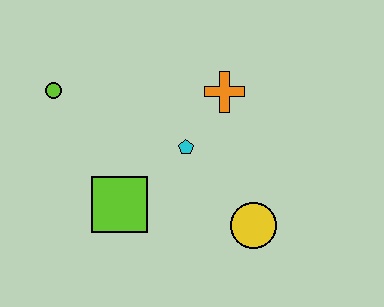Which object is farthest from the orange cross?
The lime circle is farthest from the orange cross.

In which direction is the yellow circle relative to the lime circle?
The yellow circle is to the right of the lime circle.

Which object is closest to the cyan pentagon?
The orange cross is closest to the cyan pentagon.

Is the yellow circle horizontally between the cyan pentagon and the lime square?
No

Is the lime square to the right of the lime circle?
Yes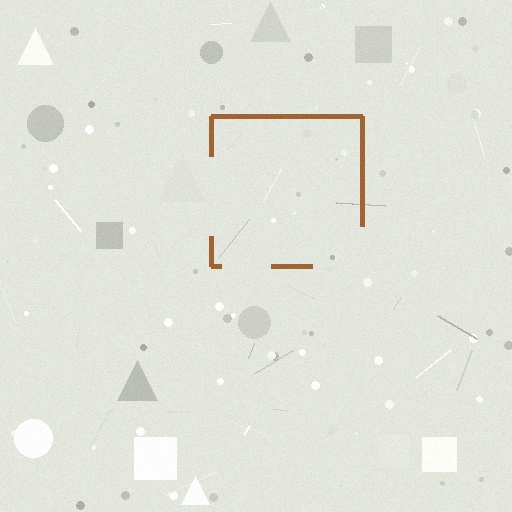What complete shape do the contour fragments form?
The contour fragments form a square.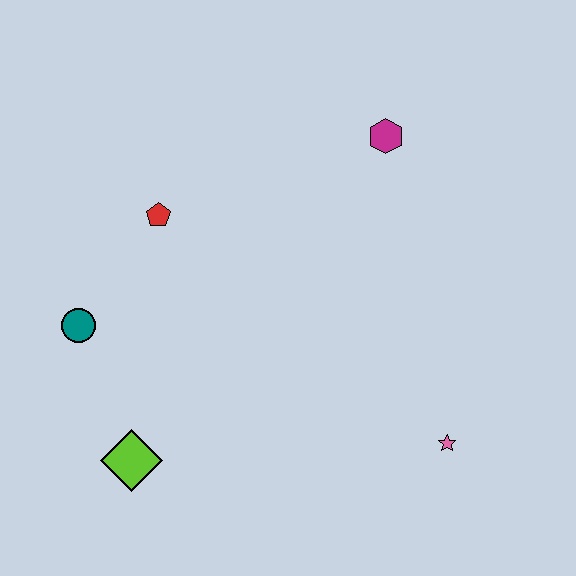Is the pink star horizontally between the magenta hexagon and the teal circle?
No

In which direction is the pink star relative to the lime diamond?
The pink star is to the right of the lime diamond.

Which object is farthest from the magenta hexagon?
The lime diamond is farthest from the magenta hexagon.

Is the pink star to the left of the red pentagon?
No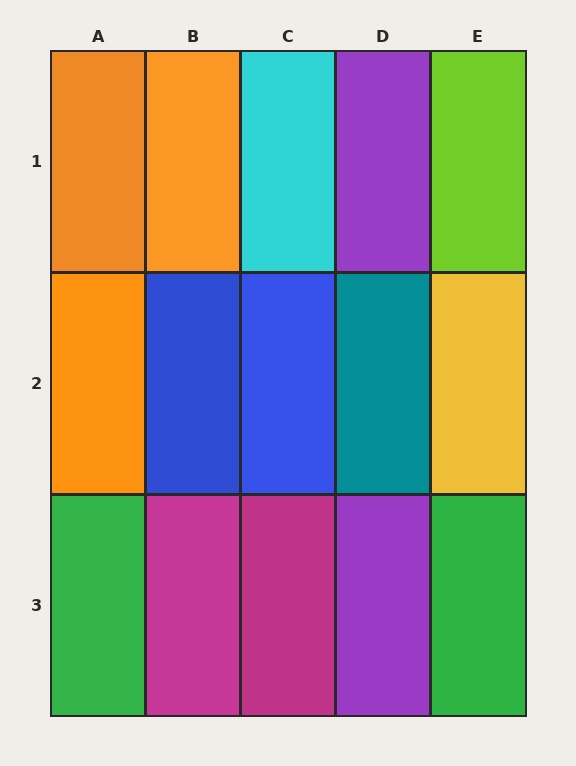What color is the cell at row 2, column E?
Yellow.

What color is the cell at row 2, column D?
Teal.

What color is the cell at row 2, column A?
Orange.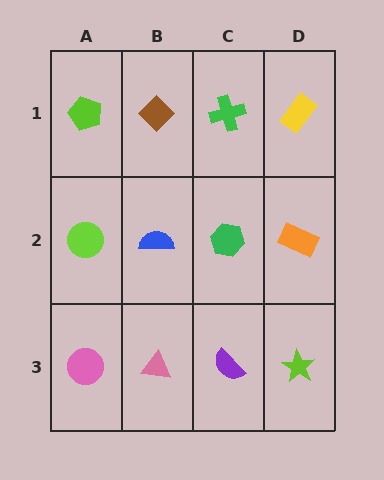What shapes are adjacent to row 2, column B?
A brown diamond (row 1, column B), a pink triangle (row 3, column B), a lime circle (row 2, column A), a green hexagon (row 2, column C).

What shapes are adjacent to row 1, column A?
A lime circle (row 2, column A), a brown diamond (row 1, column B).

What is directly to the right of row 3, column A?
A pink triangle.